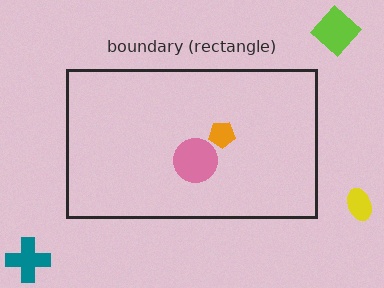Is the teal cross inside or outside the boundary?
Outside.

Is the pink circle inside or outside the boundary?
Inside.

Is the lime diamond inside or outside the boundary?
Outside.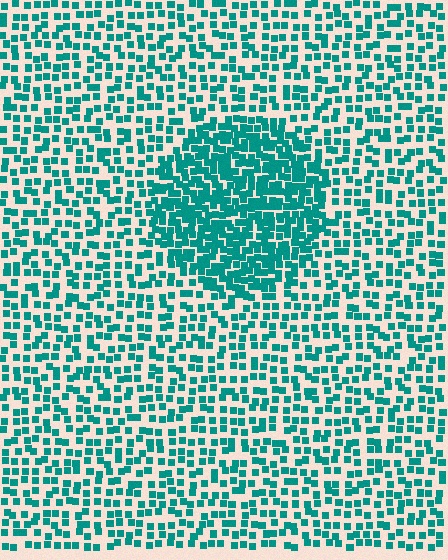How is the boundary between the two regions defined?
The boundary is defined by a change in element density (approximately 2.0x ratio). All elements are the same color, size, and shape.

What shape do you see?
I see a circle.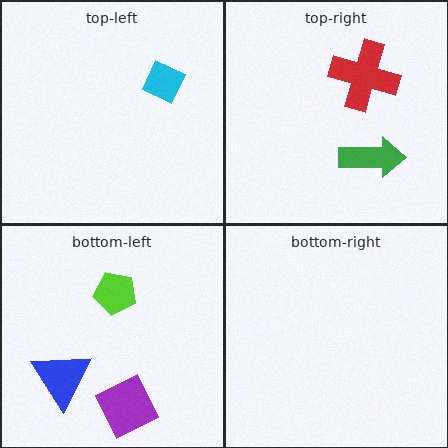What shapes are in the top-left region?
The cyan diamond.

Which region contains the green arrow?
The top-right region.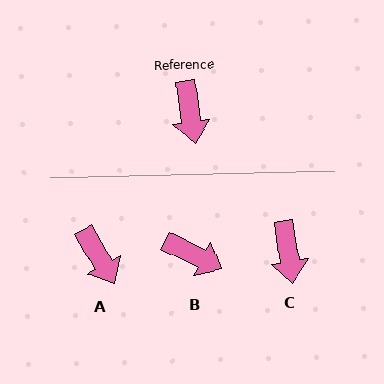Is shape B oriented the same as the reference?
No, it is off by about 55 degrees.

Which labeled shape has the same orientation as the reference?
C.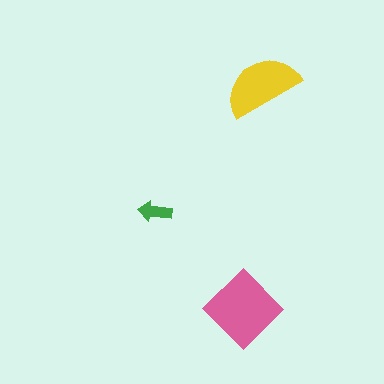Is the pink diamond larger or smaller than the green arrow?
Larger.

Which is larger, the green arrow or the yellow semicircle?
The yellow semicircle.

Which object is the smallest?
The green arrow.